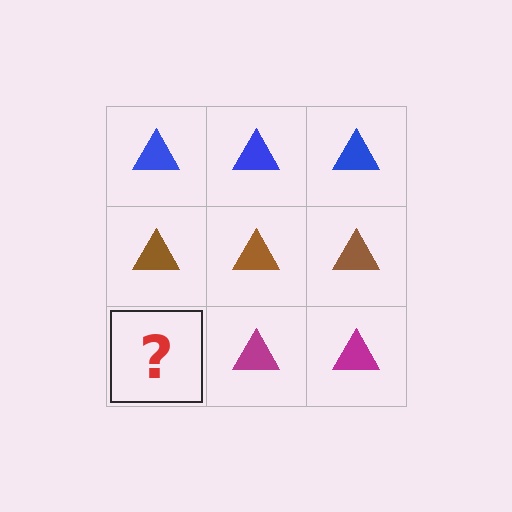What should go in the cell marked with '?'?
The missing cell should contain a magenta triangle.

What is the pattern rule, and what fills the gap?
The rule is that each row has a consistent color. The gap should be filled with a magenta triangle.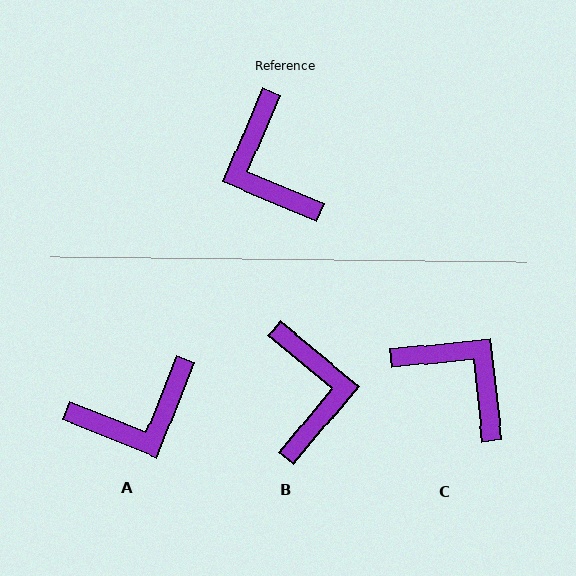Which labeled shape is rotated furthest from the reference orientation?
B, about 163 degrees away.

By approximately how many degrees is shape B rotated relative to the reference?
Approximately 163 degrees counter-clockwise.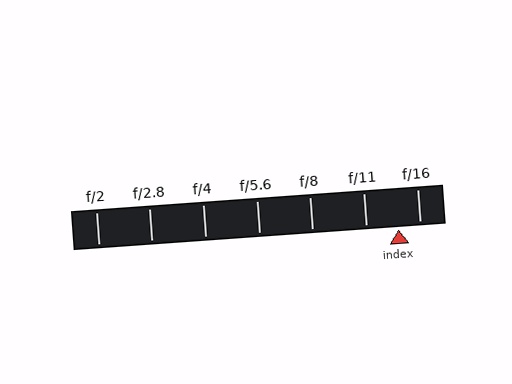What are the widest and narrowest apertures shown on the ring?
The widest aperture shown is f/2 and the narrowest is f/16.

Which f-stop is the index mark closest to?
The index mark is closest to f/16.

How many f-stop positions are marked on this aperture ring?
There are 7 f-stop positions marked.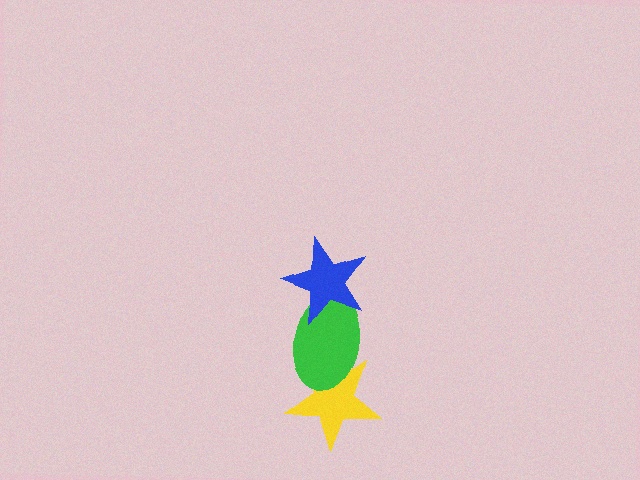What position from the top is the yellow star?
The yellow star is 3rd from the top.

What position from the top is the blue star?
The blue star is 1st from the top.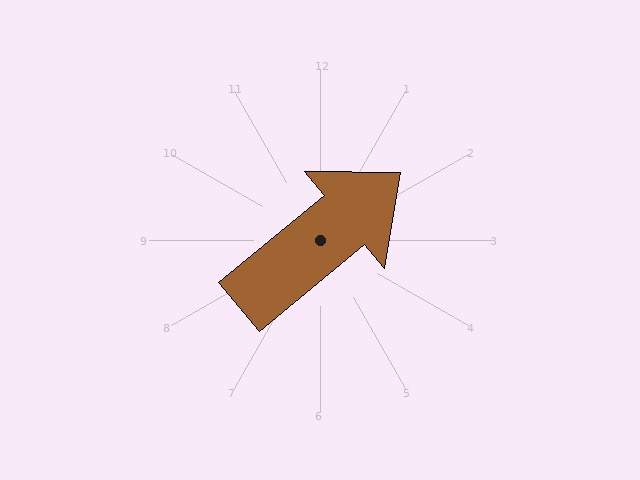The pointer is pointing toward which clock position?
Roughly 2 o'clock.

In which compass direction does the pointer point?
Northeast.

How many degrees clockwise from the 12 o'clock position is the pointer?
Approximately 50 degrees.